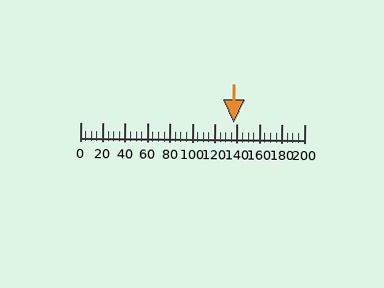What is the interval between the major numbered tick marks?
The major tick marks are spaced 20 units apart.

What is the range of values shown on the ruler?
The ruler shows values from 0 to 200.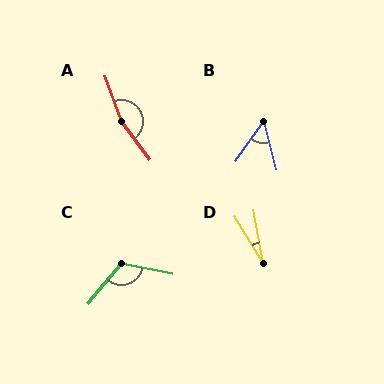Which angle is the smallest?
D, at approximately 21 degrees.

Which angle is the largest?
A, at approximately 163 degrees.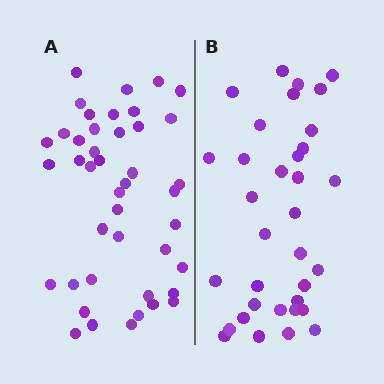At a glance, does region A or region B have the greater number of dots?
Region A (the left region) has more dots.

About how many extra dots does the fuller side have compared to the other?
Region A has roughly 8 or so more dots than region B.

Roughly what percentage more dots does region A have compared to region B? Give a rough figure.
About 25% more.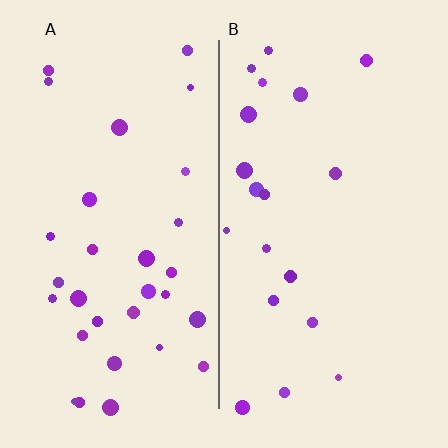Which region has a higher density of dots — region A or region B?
A (the left).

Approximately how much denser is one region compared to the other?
Approximately 1.6× — region A over region B.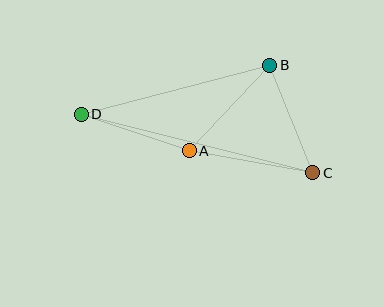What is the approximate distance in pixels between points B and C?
The distance between B and C is approximately 116 pixels.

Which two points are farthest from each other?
Points C and D are farthest from each other.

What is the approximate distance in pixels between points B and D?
The distance between B and D is approximately 195 pixels.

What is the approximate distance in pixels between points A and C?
The distance between A and C is approximately 126 pixels.